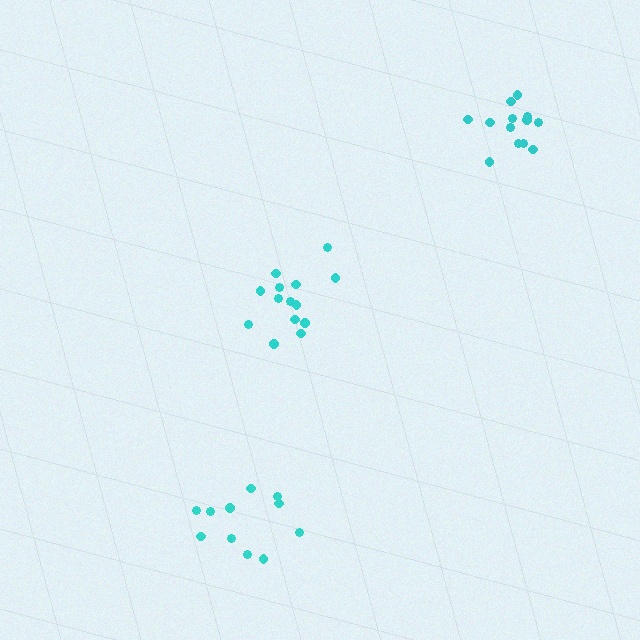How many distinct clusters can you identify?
There are 3 distinct clusters.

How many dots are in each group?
Group 1: 13 dots, Group 2: 14 dots, Group 3: 11 dots (38 total).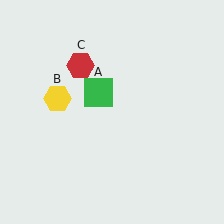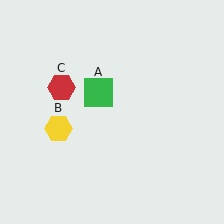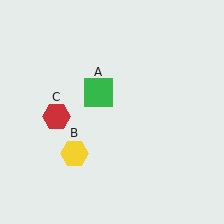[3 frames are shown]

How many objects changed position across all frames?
2 objects changed position: yellow hexagon (object B), red hexagon (object C).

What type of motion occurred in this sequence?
The yellow hexagon (object B), red hexagon (object C) rotated counterclockwise around the center of the scene.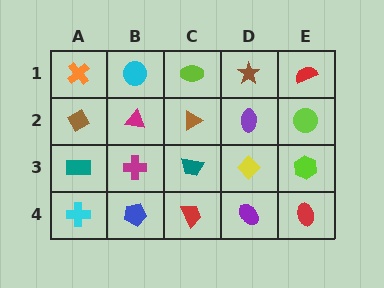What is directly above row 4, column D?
A yellow diamond.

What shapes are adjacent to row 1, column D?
A purple ellipse (row 2, column D), a lime ellipse (row 1, column C), a red semicircle (row 1, column E).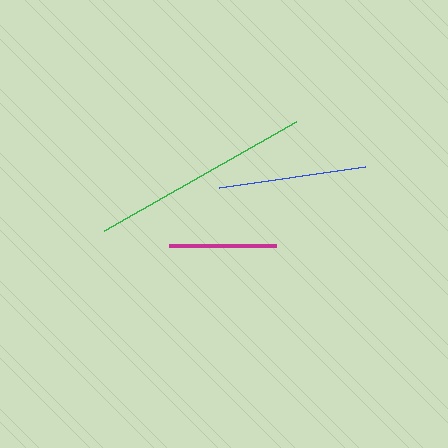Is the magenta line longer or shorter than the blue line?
The blue line is longer than the magenta line.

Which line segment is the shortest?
The magenta line is the shortest at approximately 107 pixels.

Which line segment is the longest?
The green line is the longest at approximately 222 pixels.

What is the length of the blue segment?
The blue segment is approximately 148 pixels long.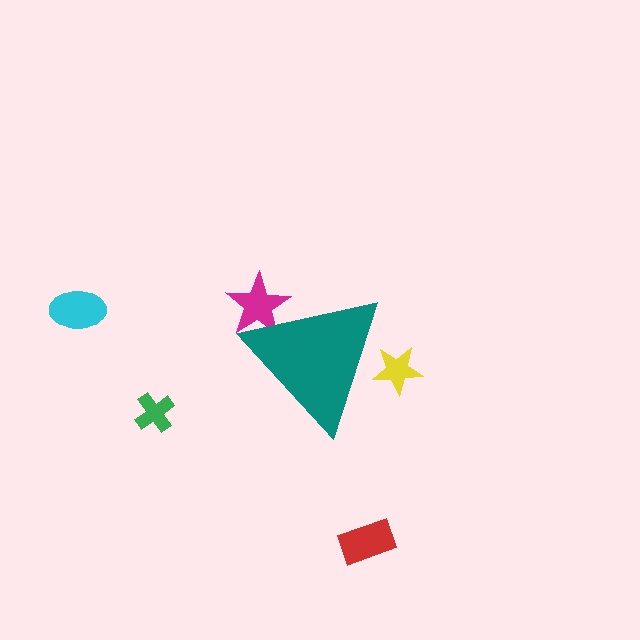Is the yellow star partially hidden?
Yes, the yellow star is partially hidden behind the teal triangle.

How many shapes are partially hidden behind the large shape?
2 shapes are partially hidden.